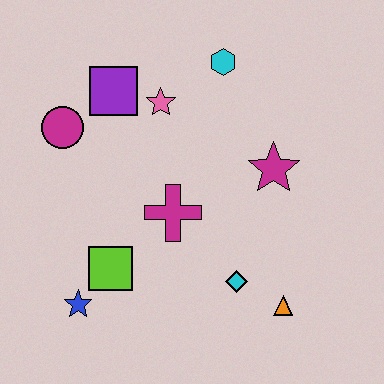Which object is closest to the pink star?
The purple square is closest to the pink star.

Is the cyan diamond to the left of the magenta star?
Yes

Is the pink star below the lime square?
No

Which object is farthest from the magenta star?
The blue star is farthest from the magenta star.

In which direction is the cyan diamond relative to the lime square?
The cyan diamond is to the right of the lime square.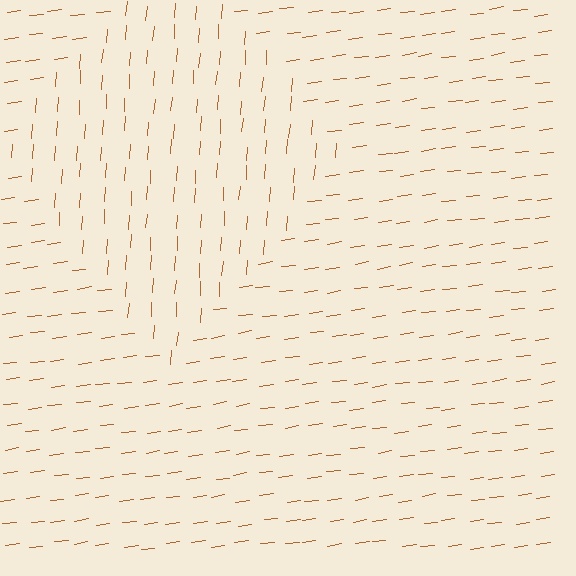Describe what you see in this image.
The image is filled with small brown line segments. A diamond region in the image has lines oriented differently from the surrounding lines, creating a visible texture boundary.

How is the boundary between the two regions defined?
The boundary is defined purely by a change in line orientation (approximately 78 degrees difference). All lines are the same color and thickness.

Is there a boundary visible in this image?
Yes, there is a texture boundary formed by a change in line orientation.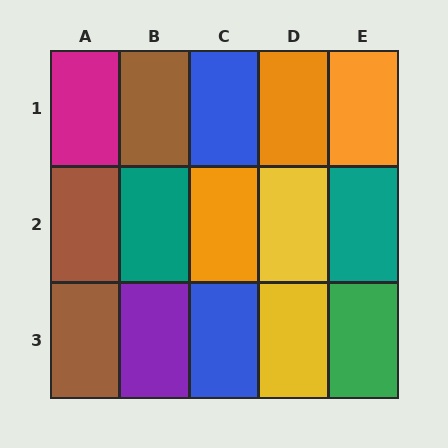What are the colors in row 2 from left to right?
Brown, teal, orange, yellow, teal.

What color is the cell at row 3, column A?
Brown.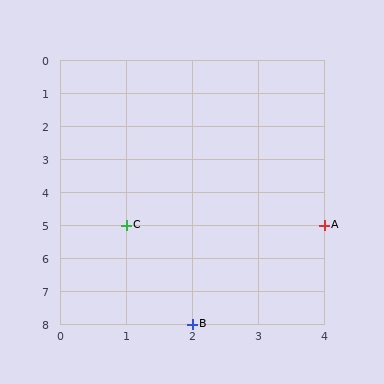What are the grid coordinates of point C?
Point C is at grid coordinates (1, 5).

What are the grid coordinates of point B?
Point B is at grid coordinates (2, 8).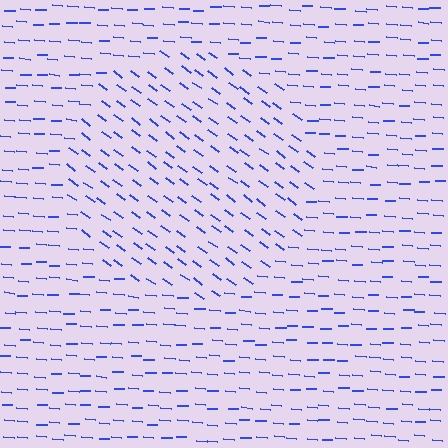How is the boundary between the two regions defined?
The boundary is defined purely by a change in line orientation (approximately 32 degrees difference). All lines are the same color and thickness.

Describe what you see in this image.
The image is filled with small blue line segments. A circle region in the image has lines oriented differently from the surrounding lines, creating a visible texture boundary.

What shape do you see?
I see a circle.